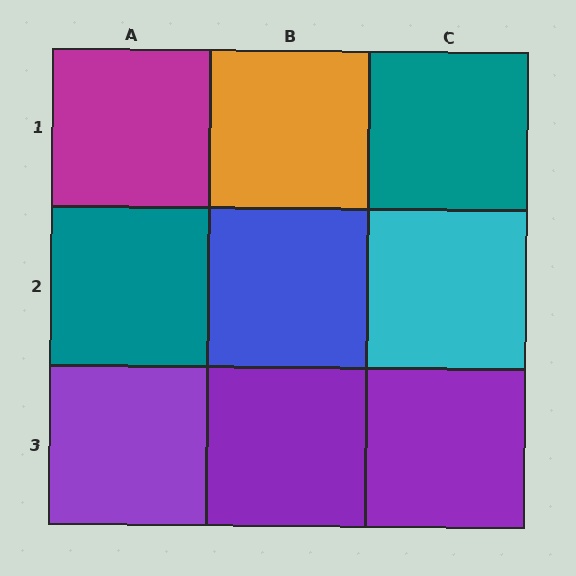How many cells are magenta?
1 cell is magenta.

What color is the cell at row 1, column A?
Magenta.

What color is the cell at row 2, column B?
Blue.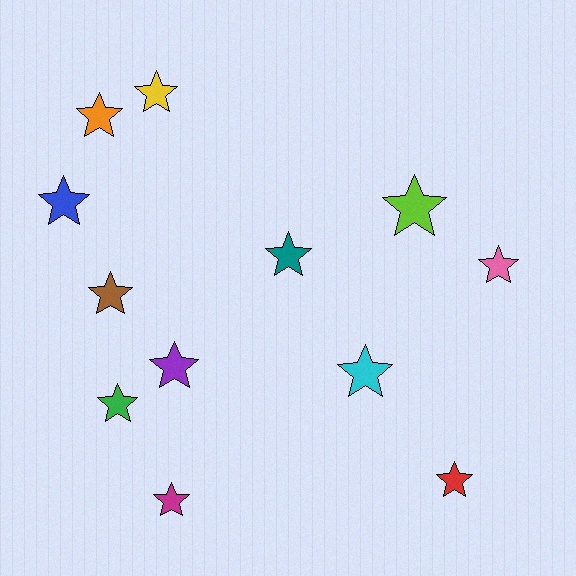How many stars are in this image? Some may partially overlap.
There are 12 stars.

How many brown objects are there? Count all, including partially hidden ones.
There is 1 brown object.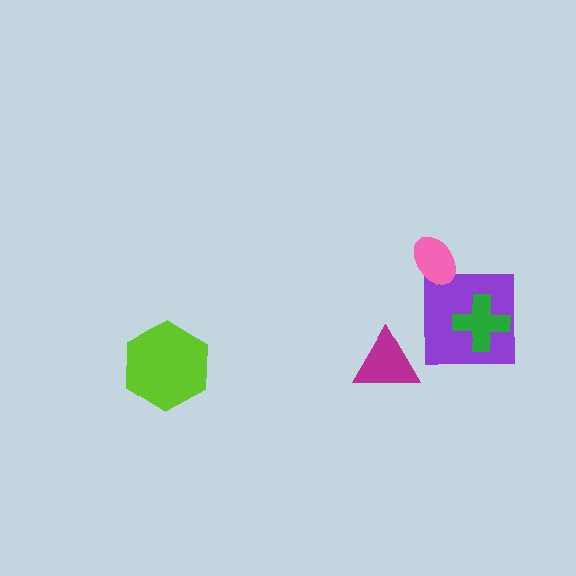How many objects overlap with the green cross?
1 object overlaps with the green cross.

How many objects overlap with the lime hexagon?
0 objects overlap with the lime hexagon.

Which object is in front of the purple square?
The green cross is in front of the purple square.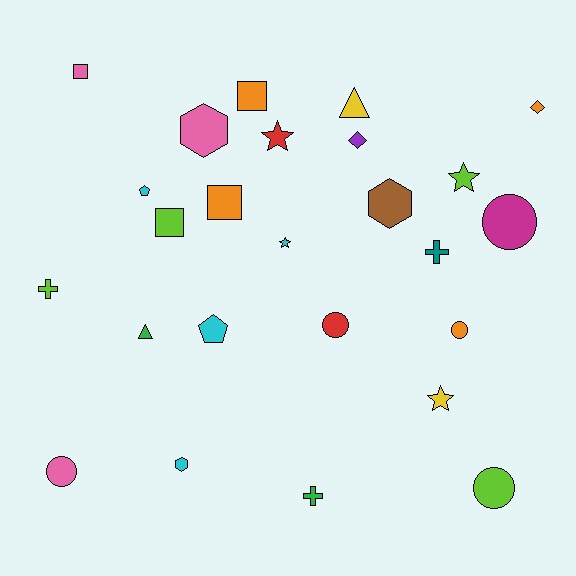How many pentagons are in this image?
There are 2 pentagons.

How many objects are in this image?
There are 25 objects.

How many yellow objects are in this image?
There are 2 yellow objects.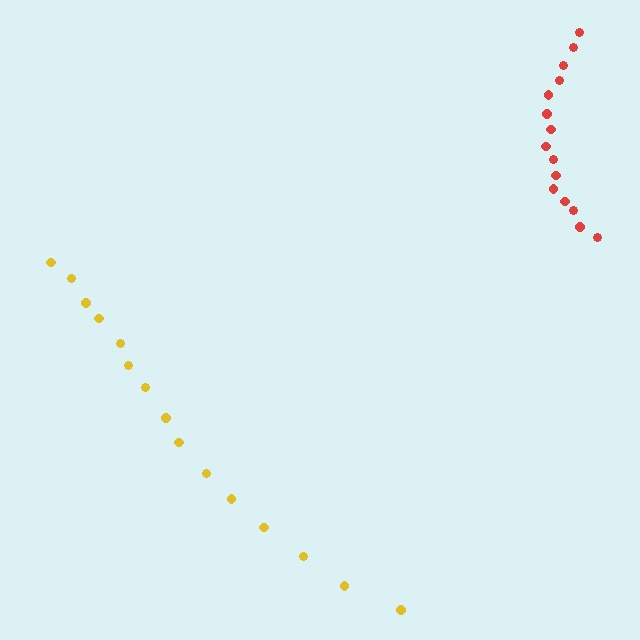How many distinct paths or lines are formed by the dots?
There are 2 distinct paths.